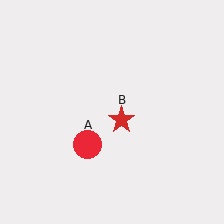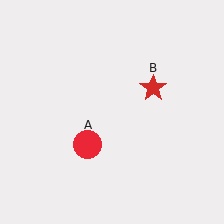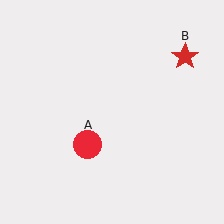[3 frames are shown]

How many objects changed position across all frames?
1 object changed position: red star (object B).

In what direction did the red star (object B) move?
The red star (object B) moved up and to the right.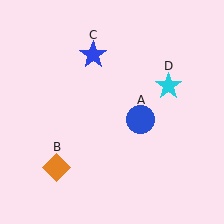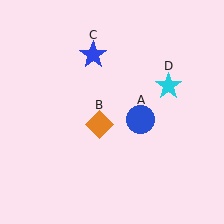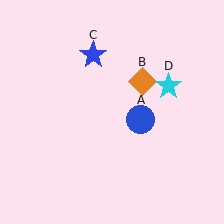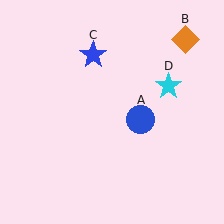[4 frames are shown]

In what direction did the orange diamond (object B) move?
The orange diamond (object B) moved up and to the right.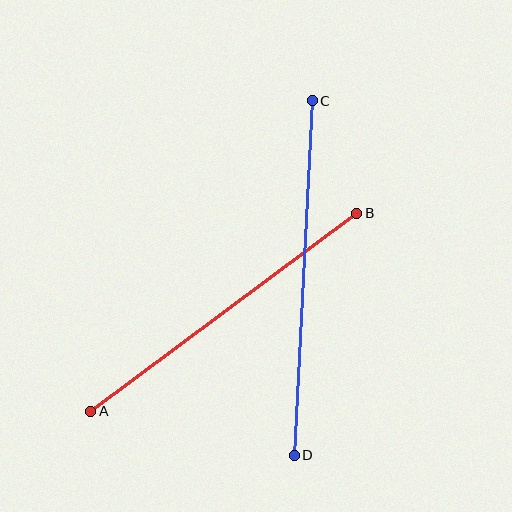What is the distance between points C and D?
The distance is approximately 355 pixels.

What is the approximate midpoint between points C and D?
The midpoint is at approximately (303, 278) pixels.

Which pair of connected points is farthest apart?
Points C and D are farthest apart.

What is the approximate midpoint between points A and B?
The midpoint is at approximately (224, 312) pixels.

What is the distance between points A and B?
The distance is approximately 331 pixels.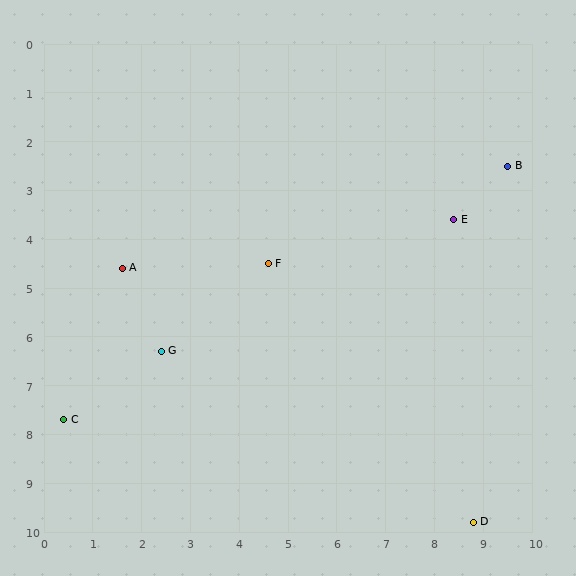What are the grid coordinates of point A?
Point A is at approximately (1.6, 4.6).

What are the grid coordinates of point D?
Point D is at approximately (8.8, 9.8).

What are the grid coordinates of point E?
Point E is at approximately (8.4, 3.6).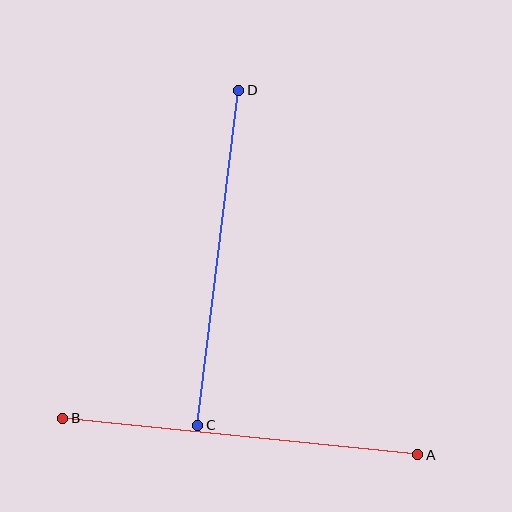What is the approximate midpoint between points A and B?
The midpoint is at approximately (240, 437) pixels.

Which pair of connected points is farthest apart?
Points A and B are farthest apart.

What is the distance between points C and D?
The distance is approximately 337 pixels.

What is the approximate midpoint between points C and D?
The midpoint is at approximately (218, 258) pixels.